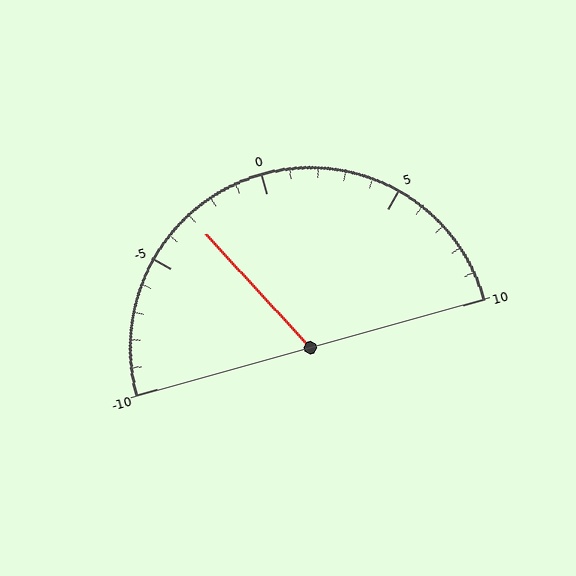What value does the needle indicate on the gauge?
The needle indicates approximately -3.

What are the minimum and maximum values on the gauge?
The gauge ranges from -10 to 10.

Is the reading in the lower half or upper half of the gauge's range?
The reading is in the lower half of the range (-10 to 10).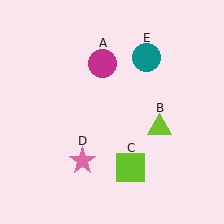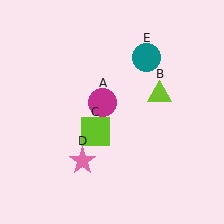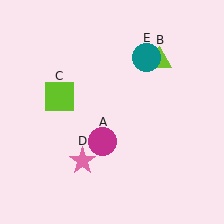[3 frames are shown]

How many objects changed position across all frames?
3 objects changed position: magenta circle (object A), lime triangle (object B), lime square (object C).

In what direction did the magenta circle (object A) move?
The magenta circle (object A) moved down.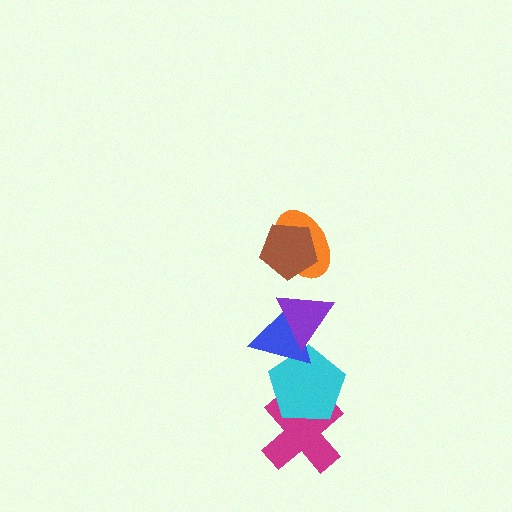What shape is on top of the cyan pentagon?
The blue triangle is on top of the cyan pentagon.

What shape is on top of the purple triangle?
The orange ellipse is on top of the purple triangle.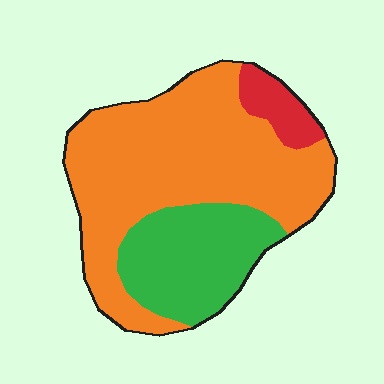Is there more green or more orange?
Orange.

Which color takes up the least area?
Red, at roughly 10%.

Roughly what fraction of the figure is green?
Green covers about 30% of the figure.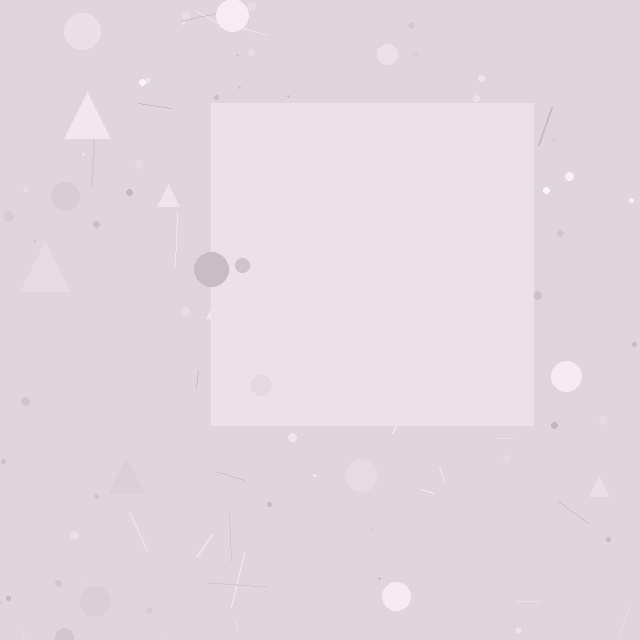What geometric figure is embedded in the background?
A square is embedded in the background.